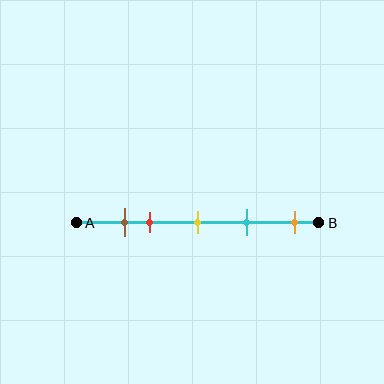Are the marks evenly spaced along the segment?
No, the marks are not evenly spaced.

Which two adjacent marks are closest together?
The brown and red marks are the closest adjacent pair.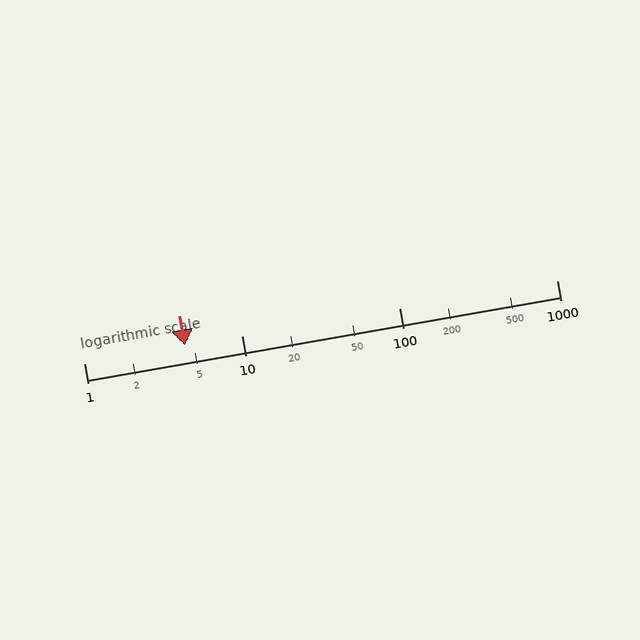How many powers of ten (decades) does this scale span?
The scale spans 3 decades, from 1 to 1000.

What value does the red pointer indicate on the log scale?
The pointer indicates approximately 4.4.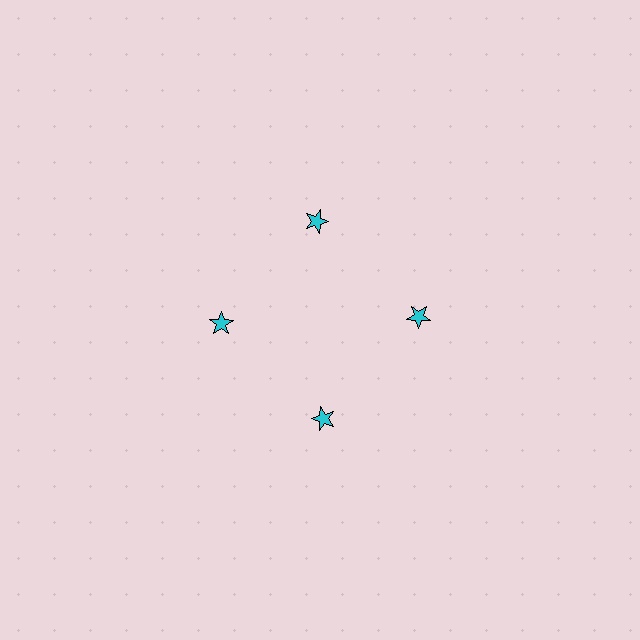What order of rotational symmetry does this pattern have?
This pattern has 4-fold rotational symmetry.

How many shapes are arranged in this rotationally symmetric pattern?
There are 4 shapes, arranged in 4 groups of 1.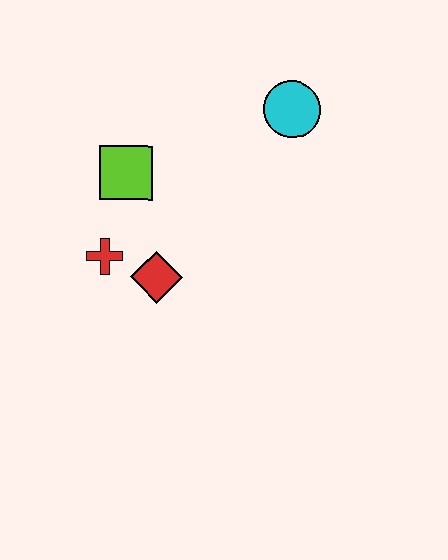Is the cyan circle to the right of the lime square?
Yes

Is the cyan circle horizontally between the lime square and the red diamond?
No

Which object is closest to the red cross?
The red diamond is closest to the red cross.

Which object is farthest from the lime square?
The cyan circle is farthest from the lime square.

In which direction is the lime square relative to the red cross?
The lime square is above the red cross.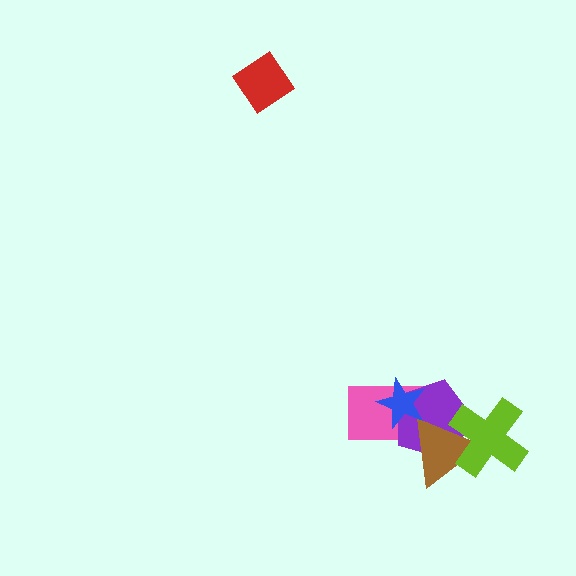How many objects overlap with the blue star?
2 objects overlap with the blue star.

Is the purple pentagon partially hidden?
Yes, it is partially covered by another shape.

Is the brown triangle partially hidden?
Yes, it is partially covered by another shape.